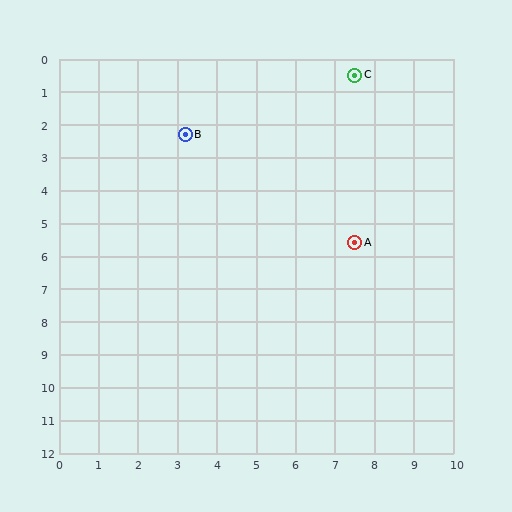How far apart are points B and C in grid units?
Points B and C are about 4.7 grid units apart.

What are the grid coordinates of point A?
Point A is at approximately (7.5, 5.6).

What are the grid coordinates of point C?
Point C is at approximately (7.5, 0.5).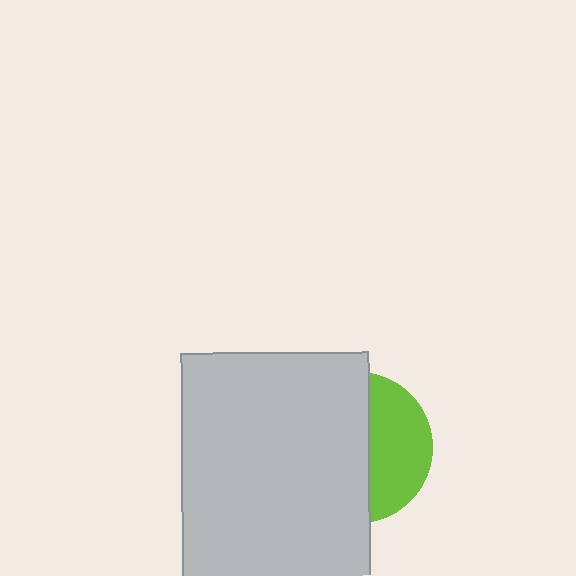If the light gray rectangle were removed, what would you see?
You would see the complete lime circle.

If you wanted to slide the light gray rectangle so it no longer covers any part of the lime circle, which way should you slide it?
Slide it left — that is the most direct way to separate the two shapes.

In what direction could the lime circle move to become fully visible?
The lime circle could move right. That would shift it out from behind the light gray rectangle entirely.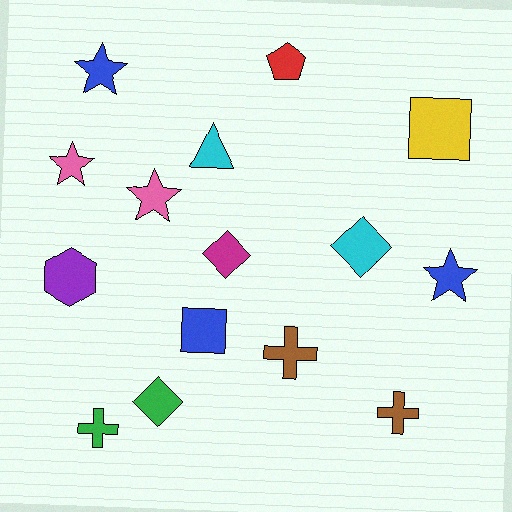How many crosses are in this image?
There are 3 crosses.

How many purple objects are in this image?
There is 1 purple object.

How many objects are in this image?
There are 15 objects.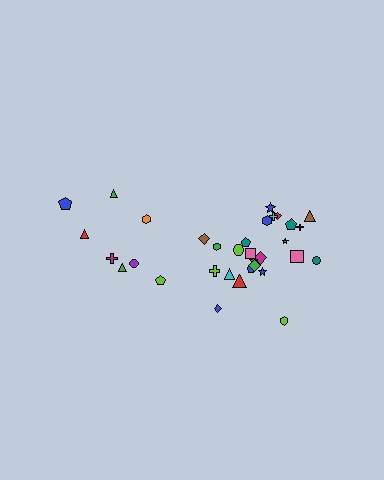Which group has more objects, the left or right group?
The right group.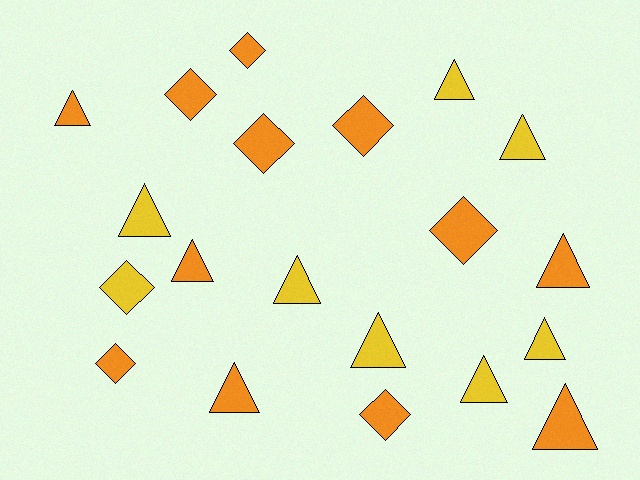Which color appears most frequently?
Orange, with 12 objects.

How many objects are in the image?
There are 20 objects.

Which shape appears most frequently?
Triangle, with 12 objects.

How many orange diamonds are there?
There are 7 orange diamonds.